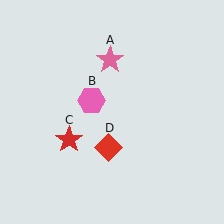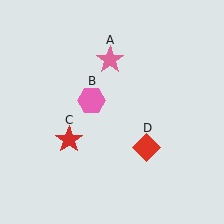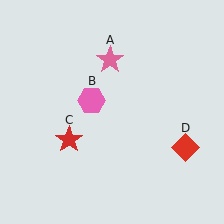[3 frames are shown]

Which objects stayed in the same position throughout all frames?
Pink star (object A) and pink hexagon (object B) and red star (object C) remained stationary.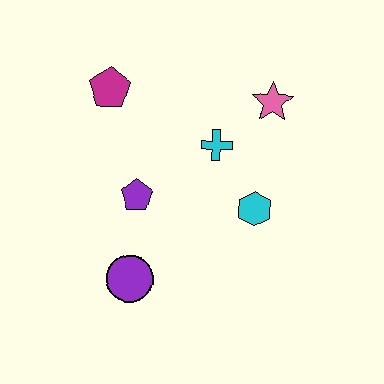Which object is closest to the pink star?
The cyan cross is closest to the pink star.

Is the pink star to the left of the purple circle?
No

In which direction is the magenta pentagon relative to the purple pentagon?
The magenta pentagon is above the purple pentagon.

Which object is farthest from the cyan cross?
The purple circle is farthest from the cyan cross.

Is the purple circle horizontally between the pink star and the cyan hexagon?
No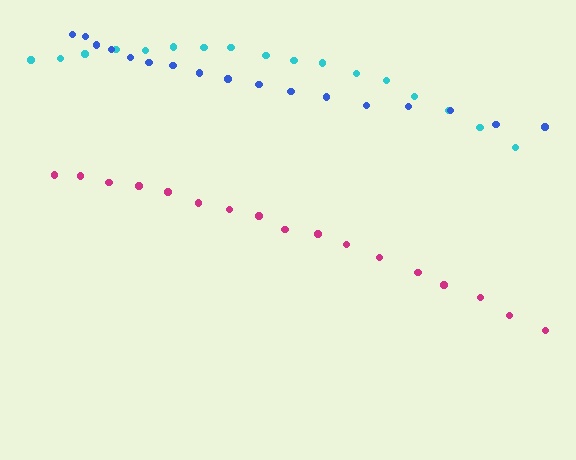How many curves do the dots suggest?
There are 3 distinct paths.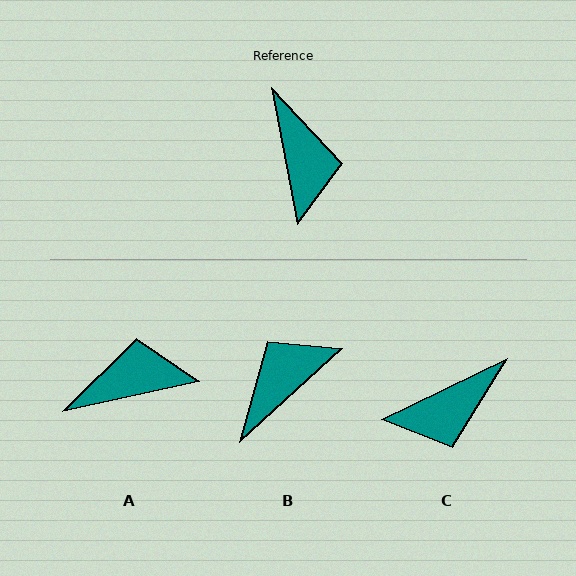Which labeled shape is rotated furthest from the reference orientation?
B, about 122 degrees away.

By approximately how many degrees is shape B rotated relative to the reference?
Approximately 122 degrees counter-clockwise.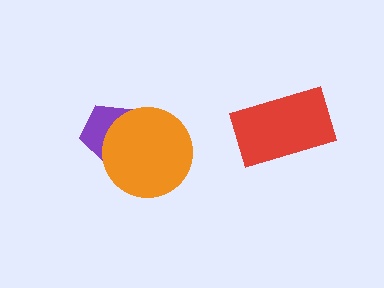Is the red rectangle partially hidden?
No, no other shape covers it.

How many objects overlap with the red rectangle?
0 objects overlap with the red rectangle.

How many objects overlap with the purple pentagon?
1 object overlaps with the purple pentagon.